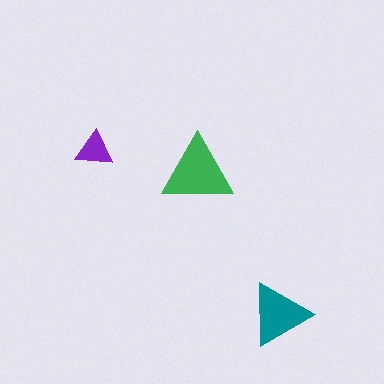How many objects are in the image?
There are 3 objects in the image.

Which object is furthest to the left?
The purple triangle is leftmost.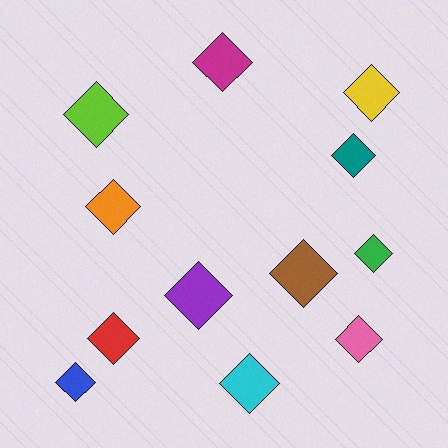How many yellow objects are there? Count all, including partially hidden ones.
There is 1 yellow object.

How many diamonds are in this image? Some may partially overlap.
There are 12 diamonds.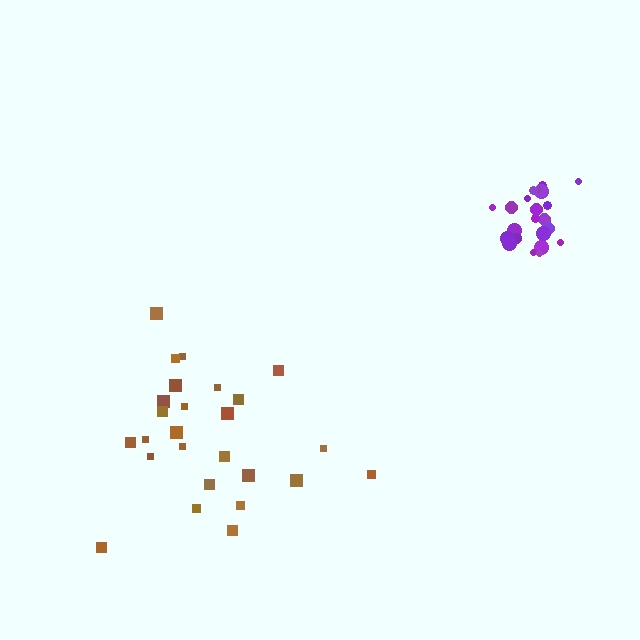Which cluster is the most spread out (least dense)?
Brown.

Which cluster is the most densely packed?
Purple.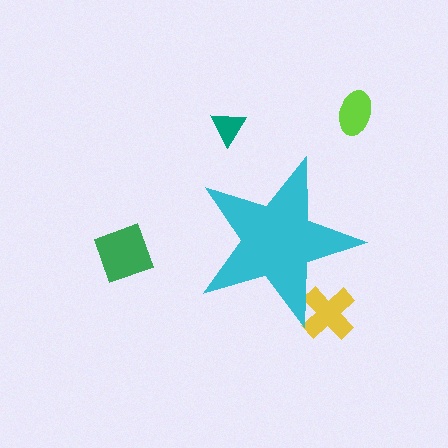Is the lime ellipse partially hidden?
No, the lime ellipse is fully visible.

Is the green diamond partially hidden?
No, the green diamond is fully visible.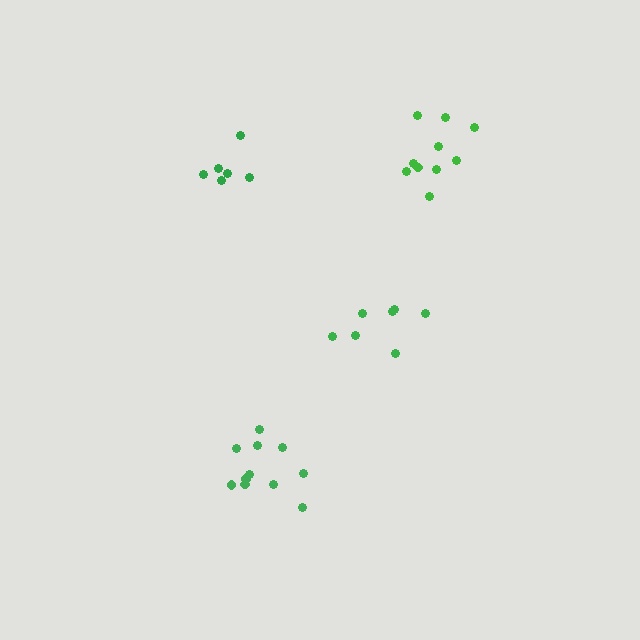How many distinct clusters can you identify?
There are 4 distinct clusters.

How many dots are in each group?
Group 1: 7 dots, Group 2: 11 dots, Group 3: 6 dots, Group 4: 10 dots (34 total).